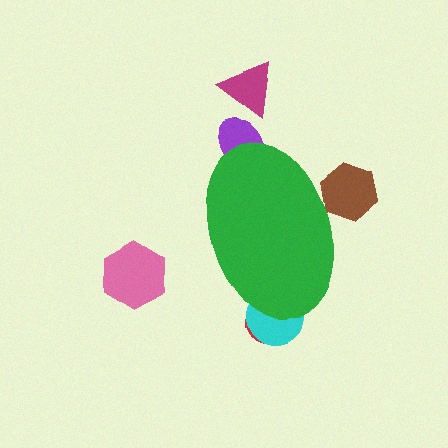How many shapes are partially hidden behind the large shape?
4 shapes are partially hidden.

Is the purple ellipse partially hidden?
Yes, the purple ellipse is partially hidden behind the green ellipse.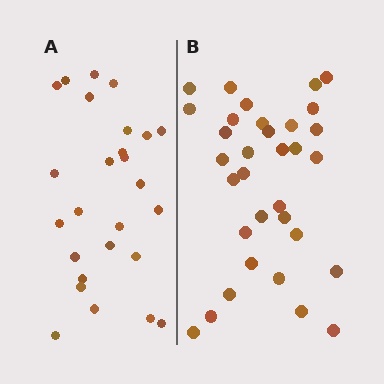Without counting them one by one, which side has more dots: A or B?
Region B (the right region) has more dots.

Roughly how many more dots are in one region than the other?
Region B has roughly 8 or so more dots than region A.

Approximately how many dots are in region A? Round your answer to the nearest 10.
About 30 dots. (The exact count is 26, which rounds to 30.)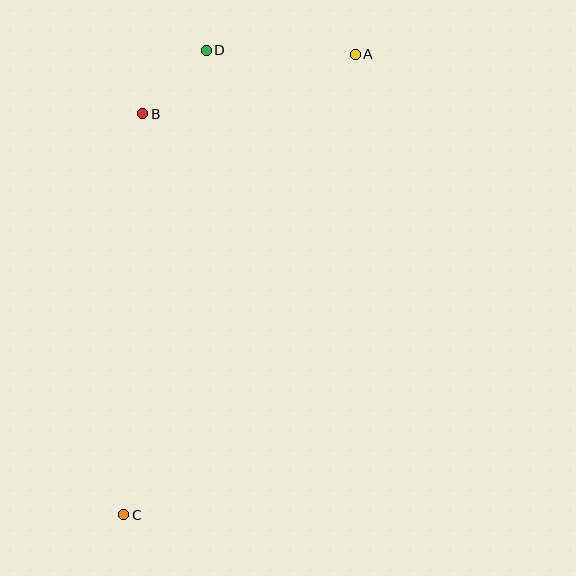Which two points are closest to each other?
Points B and D are closest to each other.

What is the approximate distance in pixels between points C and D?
The distance between C and D is approximately 472 pixels.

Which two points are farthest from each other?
Points A and C are farthest from each other.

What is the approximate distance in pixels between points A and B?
The distance between A and B is approximately 220 pixels.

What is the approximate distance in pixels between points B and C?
The distance between B and C is approximately 401 pixels.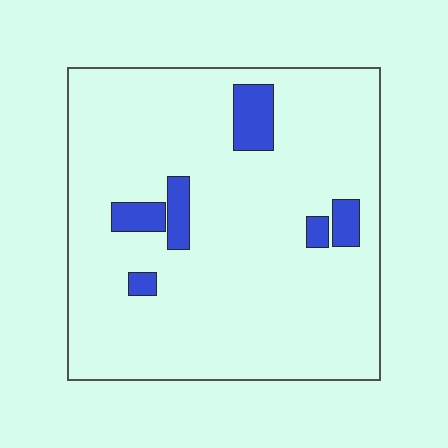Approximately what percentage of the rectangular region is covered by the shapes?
Approximately 10%.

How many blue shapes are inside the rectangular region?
6.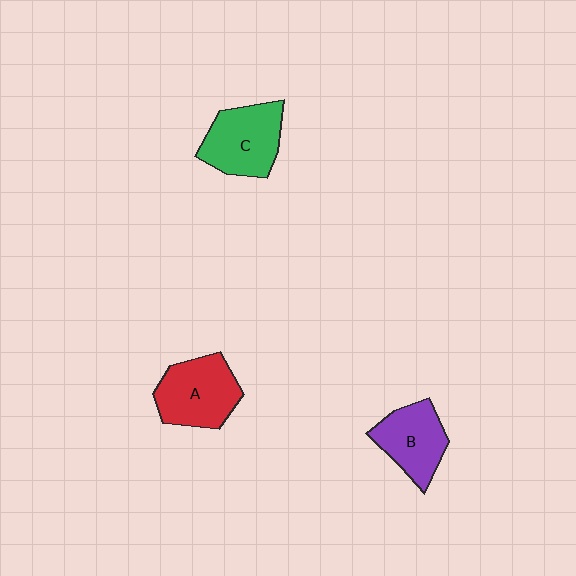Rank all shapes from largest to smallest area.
From largest to smallest: A (red), C (green), B (purple).